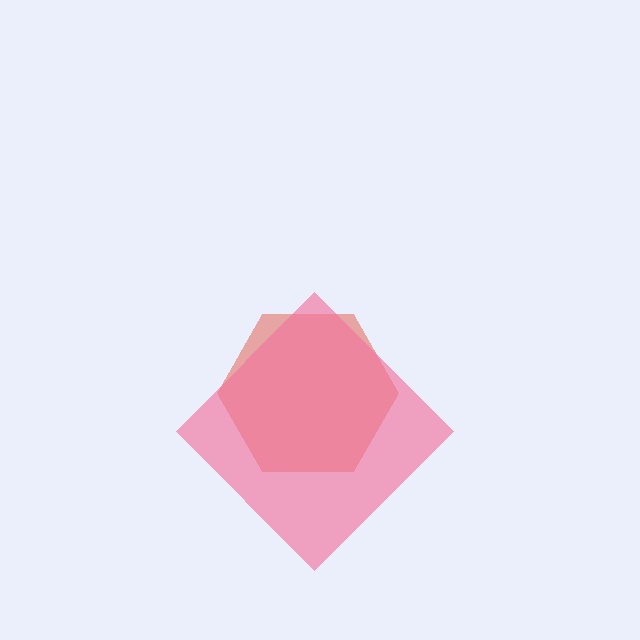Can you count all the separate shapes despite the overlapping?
Yes, there are 2 separate shapes.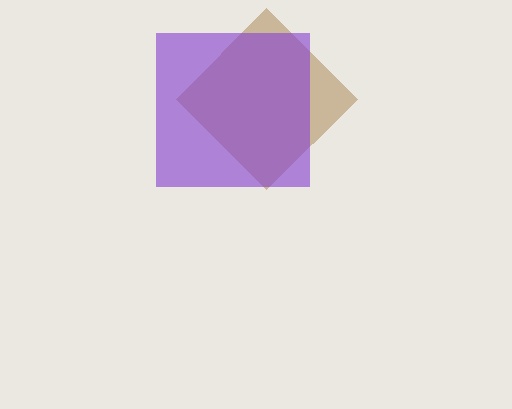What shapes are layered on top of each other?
The layered shapes are: a brown diamond, a purple square.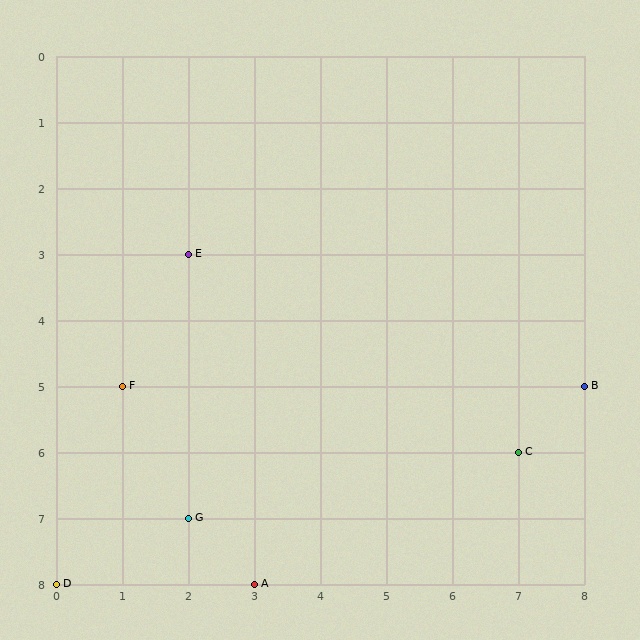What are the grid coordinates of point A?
Point A is at grid coordinates (3, 8).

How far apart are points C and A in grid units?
Points C and A are 4 columns and 2 rows apart (about 4.5 grid units diagonally).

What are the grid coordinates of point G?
Point G is at grid coordinates (2, 7).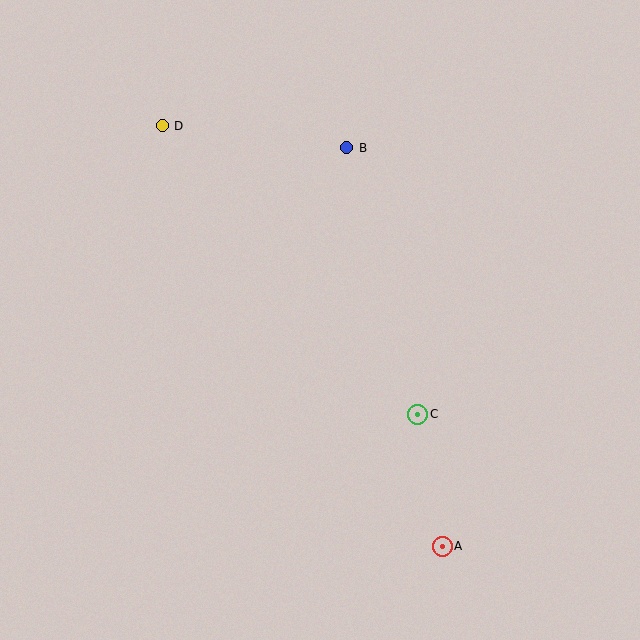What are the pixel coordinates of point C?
Point C is at (418, 414).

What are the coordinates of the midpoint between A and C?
The midpoint between A and C is at (430, 480).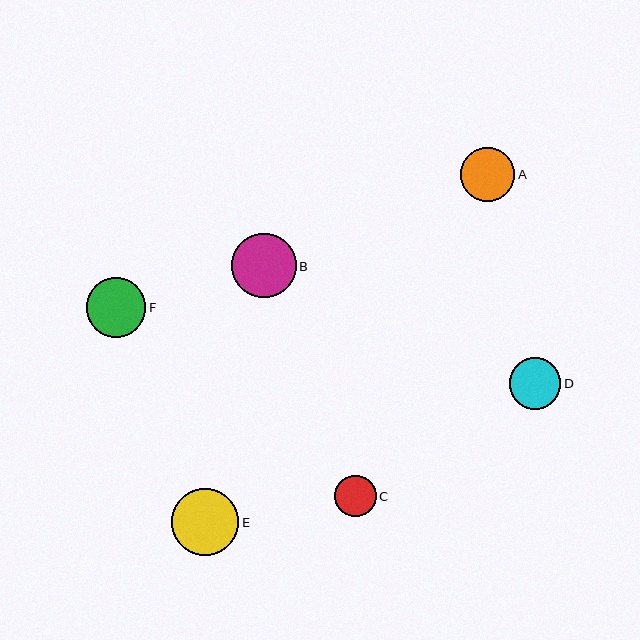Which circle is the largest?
Circle E is the largest with a size of approximately 67 pixels.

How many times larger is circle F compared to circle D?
Circle F is approximately 1.2 times the size of circle D.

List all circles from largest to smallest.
From largest to smallest: E, B, F, A, D, C.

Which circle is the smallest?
Circle C is the smallest with a size of approximately 42 pixels.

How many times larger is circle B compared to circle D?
Circle B is approximately 1.3 times the size of circle D.